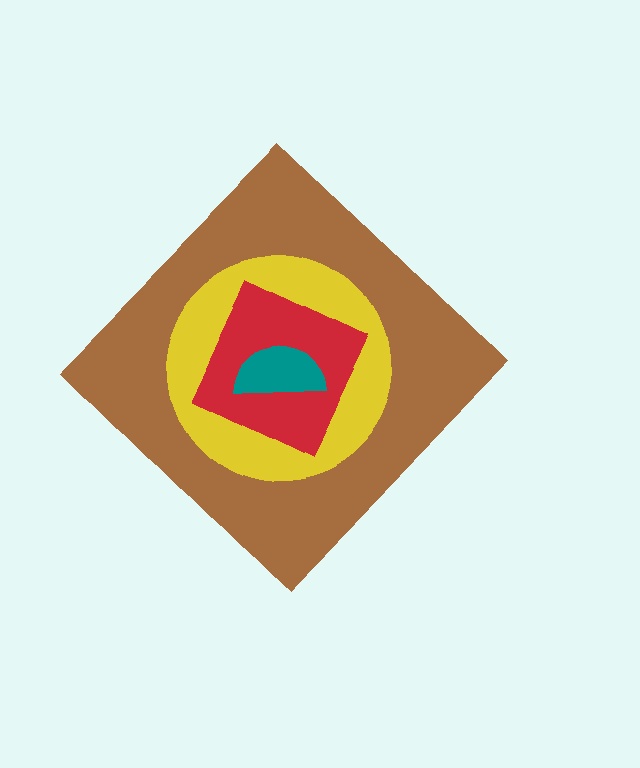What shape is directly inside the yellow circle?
The red square.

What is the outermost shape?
The brown diamond.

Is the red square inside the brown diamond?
Yes.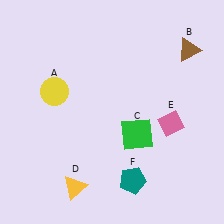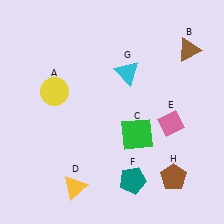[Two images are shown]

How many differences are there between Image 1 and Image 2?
There are 2 differences between the two images.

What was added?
A cyan triangle (G), a brown pentagon (H) were added in Image 2.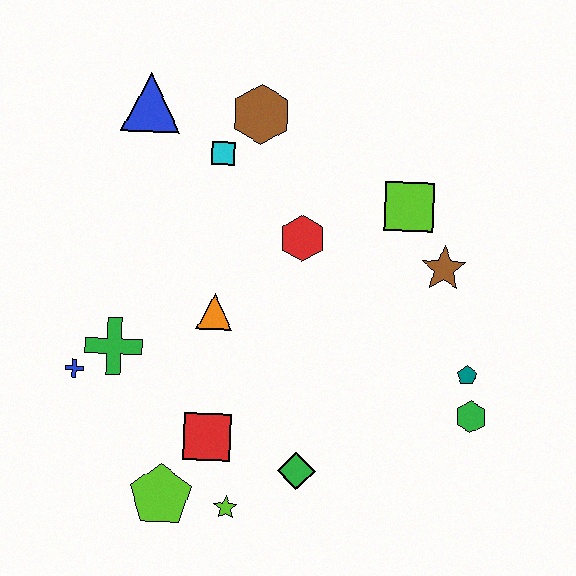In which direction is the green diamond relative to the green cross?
The green diamond is to the right of the green cross.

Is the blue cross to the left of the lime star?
Yes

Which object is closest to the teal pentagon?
The green hexagon is closest to the teal pentagon.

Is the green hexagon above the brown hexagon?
No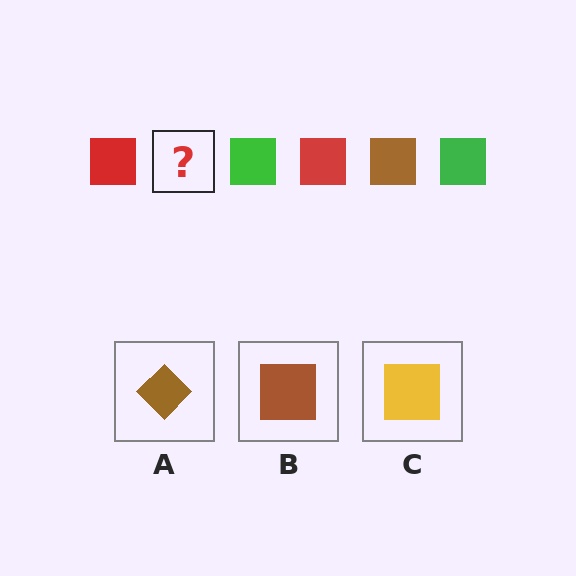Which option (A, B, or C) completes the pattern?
B.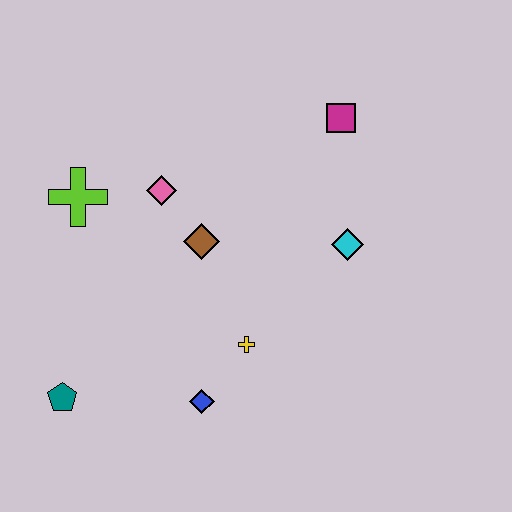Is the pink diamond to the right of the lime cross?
Yes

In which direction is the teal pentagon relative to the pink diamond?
The teal pentagon is below the pink diamond.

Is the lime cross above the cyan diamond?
Yes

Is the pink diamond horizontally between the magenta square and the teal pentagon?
Yes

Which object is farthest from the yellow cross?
The magenta square is farthest from the yellow cross.